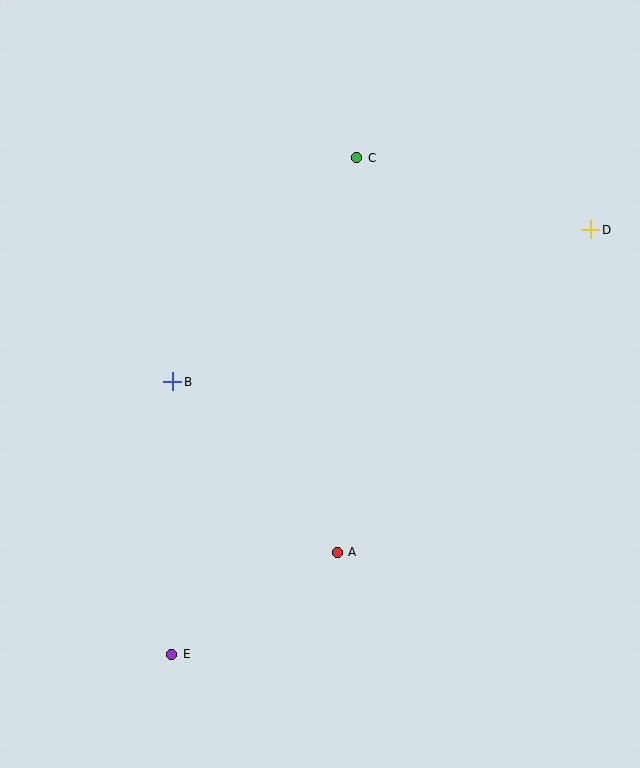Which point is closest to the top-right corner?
Point D is closest to the top-right corner.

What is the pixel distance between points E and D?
The distance between E and D is 596 pixels.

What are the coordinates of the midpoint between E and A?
The midpoint between E and A is at (255, 603).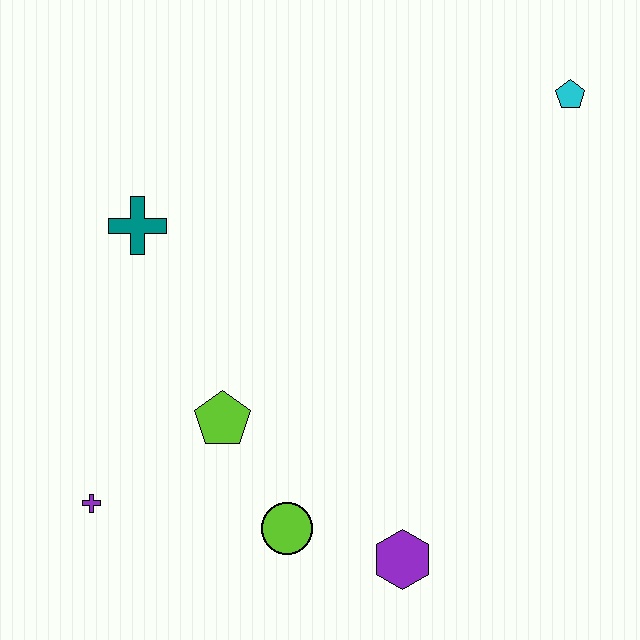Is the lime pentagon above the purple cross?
Yes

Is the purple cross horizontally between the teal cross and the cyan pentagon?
No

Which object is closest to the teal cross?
The lime pentagon is closest to the teal cross.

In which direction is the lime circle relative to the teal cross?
The lime circle is below the teal cross.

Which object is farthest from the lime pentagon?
The cyan pentagon is farthest from the lime pentagon.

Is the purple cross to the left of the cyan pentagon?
Yes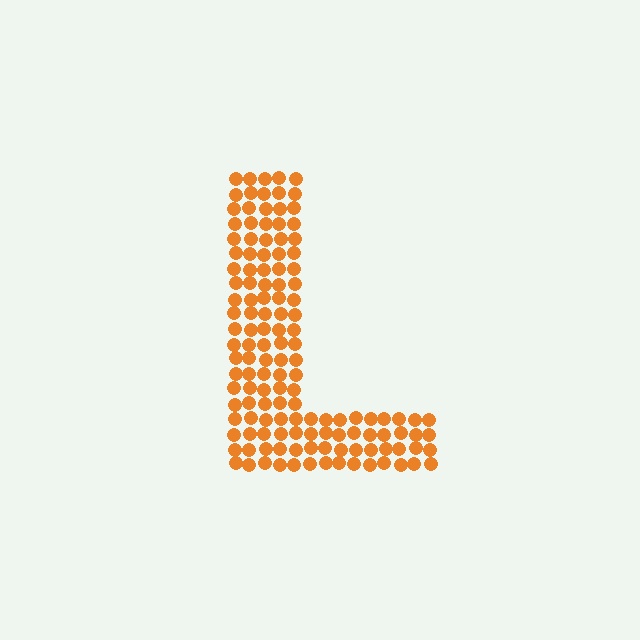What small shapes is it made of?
It is made of small circles.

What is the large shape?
The large shape is the letter L.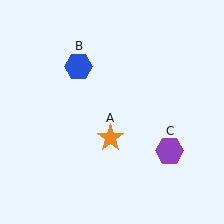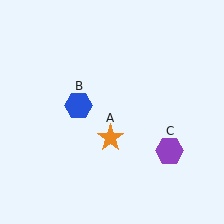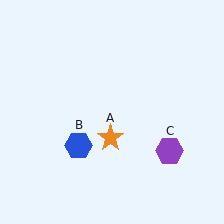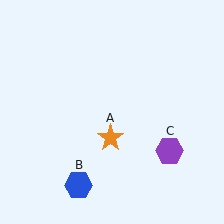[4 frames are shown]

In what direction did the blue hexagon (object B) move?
The blue hexagon (object B) moved down.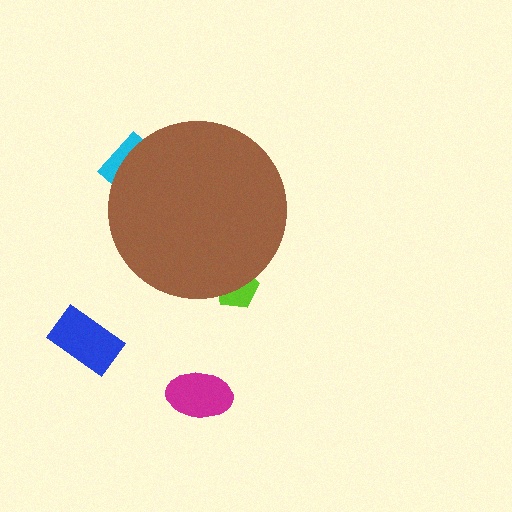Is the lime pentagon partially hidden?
Yes, the lime pentagon is partially hidden behind the brown circle.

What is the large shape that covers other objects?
A brown circle.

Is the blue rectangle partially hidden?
No, the blue rectangle is fully visible.